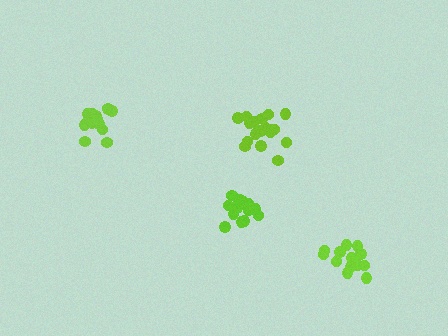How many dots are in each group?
Group 1: 14 dots, Group 2: 18 dots, Group 3: 14 dots, Group 4: 17 dots (63 total).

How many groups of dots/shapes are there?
There are 4 groups.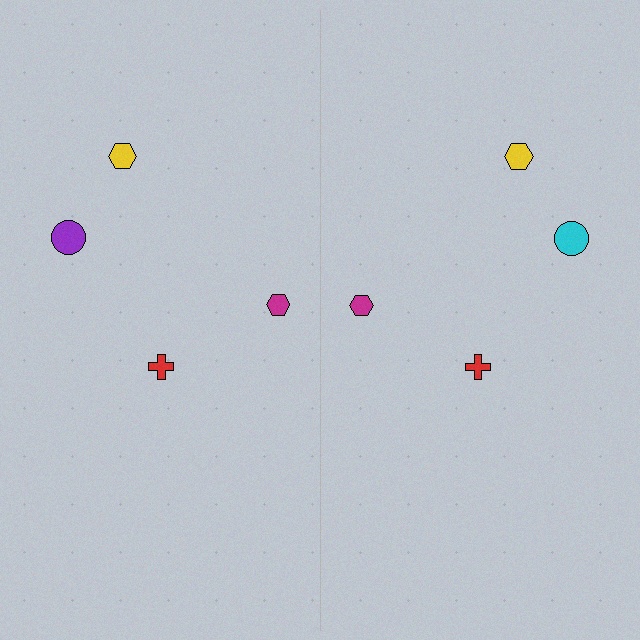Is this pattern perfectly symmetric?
No, the pattern is not perfectly symmetric. The cyan circle on the right side breaks the symmetry — its mirror counterpart is purple.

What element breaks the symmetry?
The cyan circle on the right side breaks the symmetry — its mirror counterpart is purple.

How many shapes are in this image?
There are 8 shapes in this image.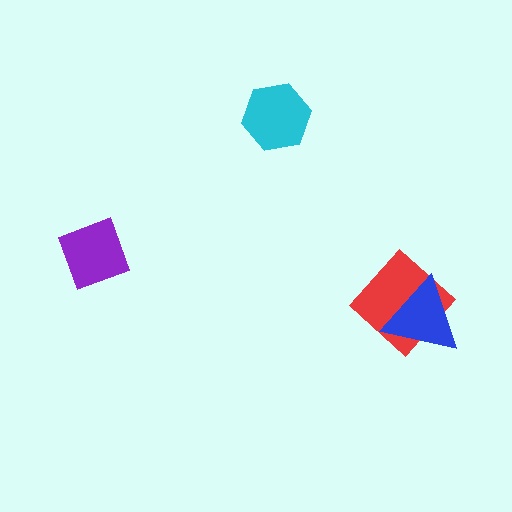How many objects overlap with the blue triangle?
1 object overlaps with the blue triangle.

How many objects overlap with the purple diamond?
0 objects overlap with the purple diamond.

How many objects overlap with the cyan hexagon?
0 objects overlap with the cyan hexagon.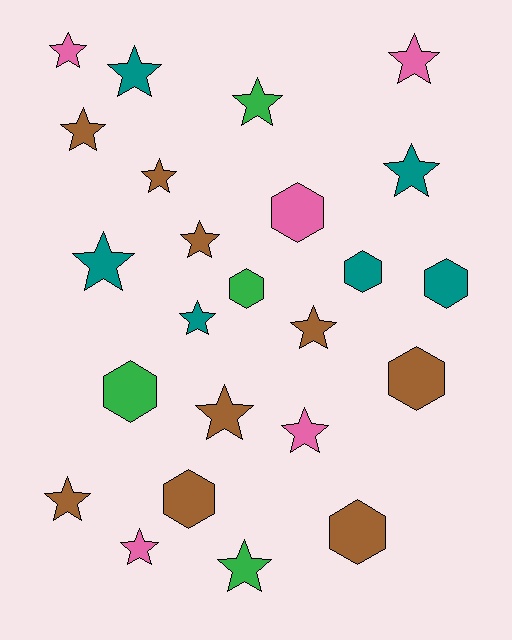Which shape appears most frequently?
Star, with 16 objects.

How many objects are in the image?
There are 24 objects.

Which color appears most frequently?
Brown, with 9 objects.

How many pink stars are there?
There are 4 pink stars.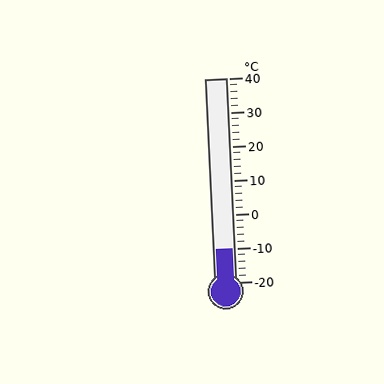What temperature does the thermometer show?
The thermometer shows approximately -10°C.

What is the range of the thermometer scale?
The thermometer scale ranges from -20°C to 40°C.